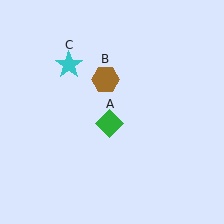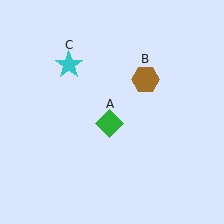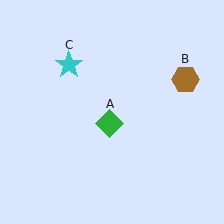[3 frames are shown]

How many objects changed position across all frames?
1 object changed position: brown hexagon (object B).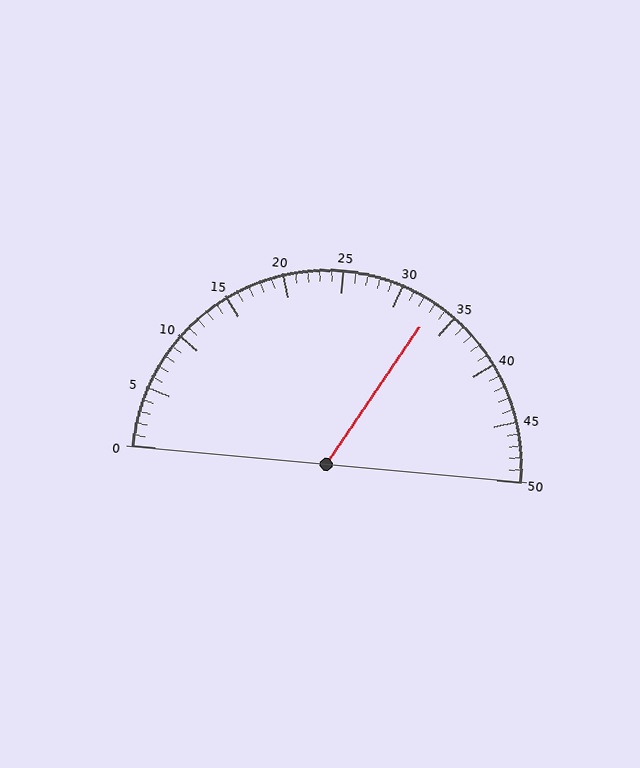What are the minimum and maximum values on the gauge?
The gauge ranges from 0 to 50.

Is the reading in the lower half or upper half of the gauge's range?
The reading is in the upper half of the range (0 to 50).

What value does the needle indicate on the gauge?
The needle indicates approximately 33.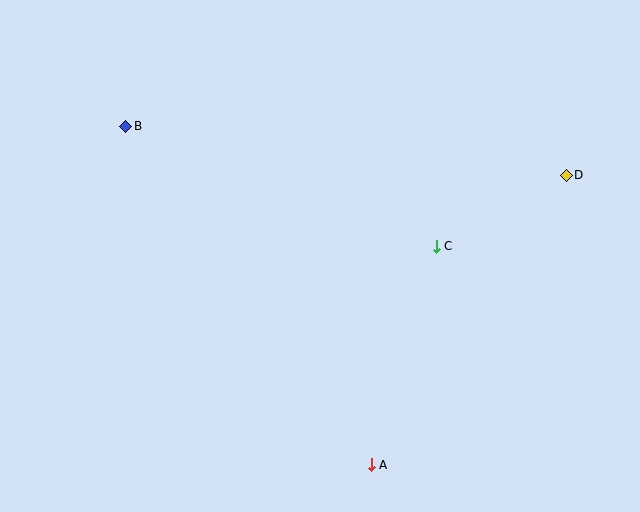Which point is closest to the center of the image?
Point C at (436, 246) is closest to the center.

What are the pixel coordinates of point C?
Point C is at (436, 246).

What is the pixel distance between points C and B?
The distance between C and B is 333 pixels.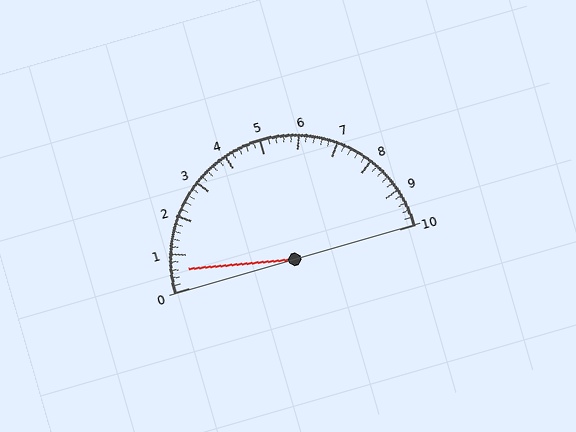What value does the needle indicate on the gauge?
The needle indicates approximately 0.6.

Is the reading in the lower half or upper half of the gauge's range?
The reading is in the lower half of the range (0 to 10).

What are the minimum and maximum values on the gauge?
The gauge ranges from 0 to 10.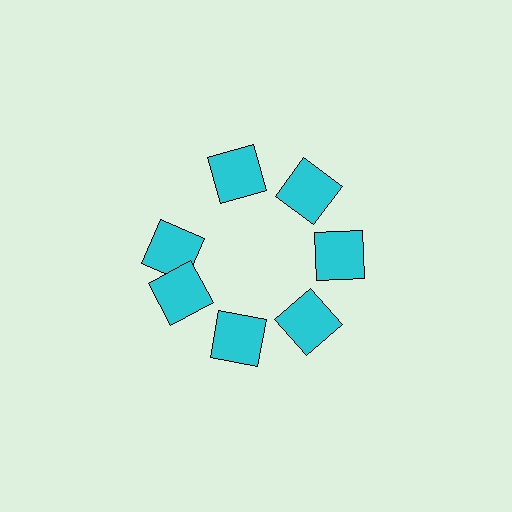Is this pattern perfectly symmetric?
No. The 7 cyan squares are arranged in a ring, but one element near the 10 o'clock position is rotated out of alignment along the ring, breaking the 7-fold rotational symmetry.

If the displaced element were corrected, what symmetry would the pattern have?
It would have 7-fold rotational symmetry — the pattern would map onto itself every 51 degrees.